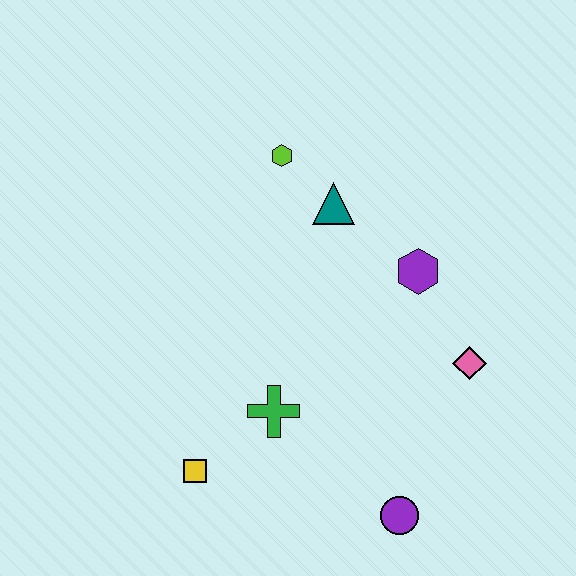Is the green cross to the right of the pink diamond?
No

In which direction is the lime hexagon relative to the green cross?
The lime hexagon is above the green cross.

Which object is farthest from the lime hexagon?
The purple circle is farthest from the lime hexagon.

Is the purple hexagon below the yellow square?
No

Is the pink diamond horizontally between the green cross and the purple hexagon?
No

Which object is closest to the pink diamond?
The purple hexagon is closest to the pink diamond.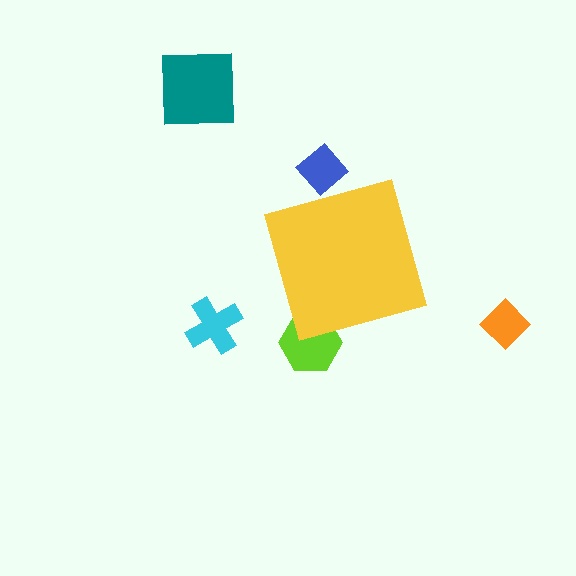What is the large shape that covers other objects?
A yellow diamond.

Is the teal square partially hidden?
No, the teal square is fully visible.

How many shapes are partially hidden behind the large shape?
2 shapes are partially hidden.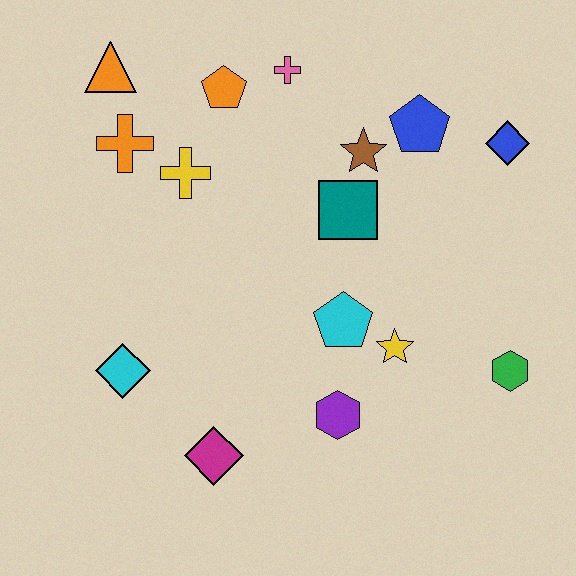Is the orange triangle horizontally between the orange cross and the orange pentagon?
No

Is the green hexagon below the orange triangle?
Yes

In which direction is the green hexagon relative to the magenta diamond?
The green hexagon is to the right of the magenta diamond.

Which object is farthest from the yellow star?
The orange triangle is farthest from the yellow star.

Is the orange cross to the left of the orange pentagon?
Yes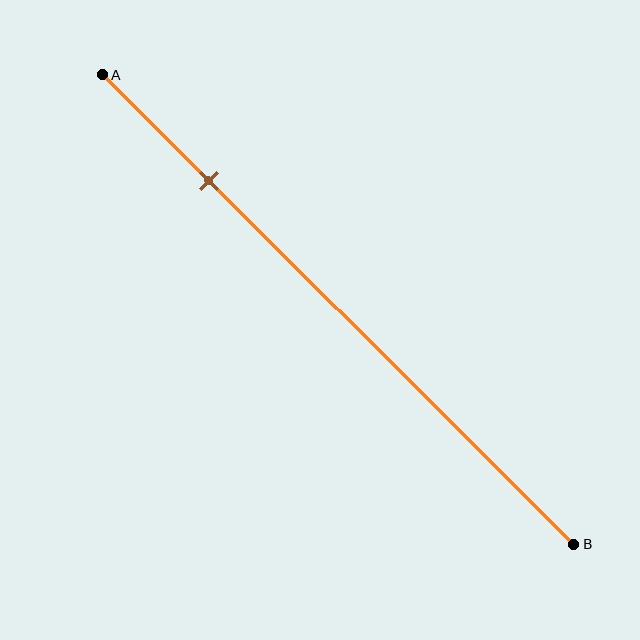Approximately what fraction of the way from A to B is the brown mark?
The brown mark is approximately 25% of the way from A to B.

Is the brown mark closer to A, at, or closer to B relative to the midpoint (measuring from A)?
The brown mark is closer to point A than the midpoint of segment AB.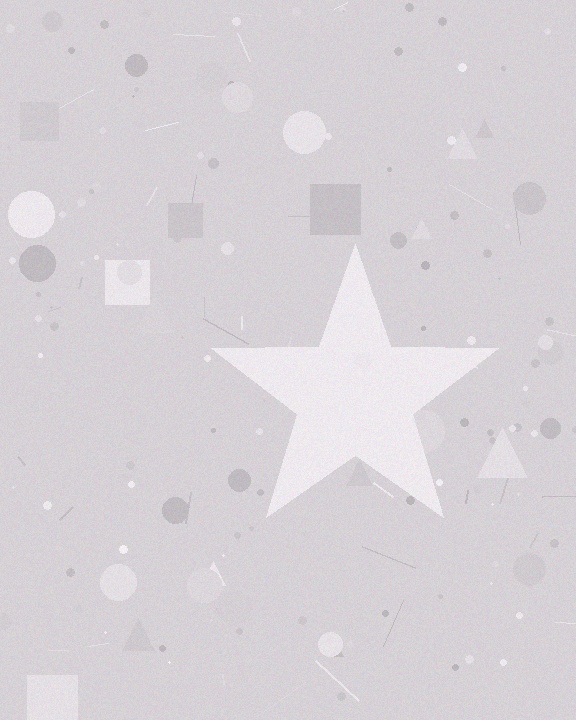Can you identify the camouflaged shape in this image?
The camouflaged shape is a star.